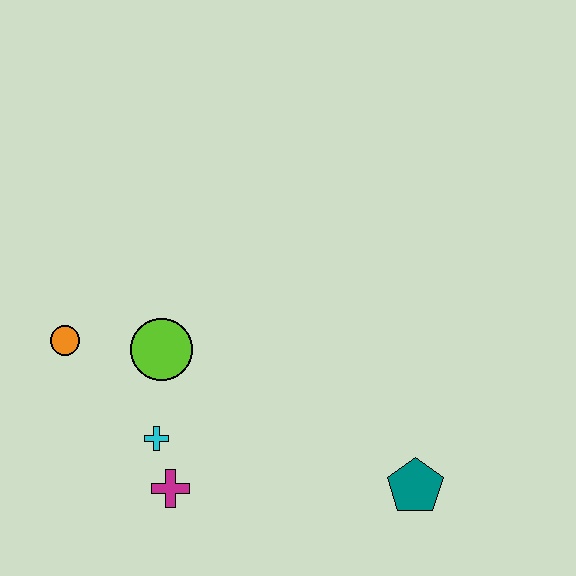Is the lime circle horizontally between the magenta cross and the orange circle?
Yes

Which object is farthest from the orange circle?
The teal pentagon is farthest from the orange circle.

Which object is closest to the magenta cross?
The cyan cross is closest to the magenta cross.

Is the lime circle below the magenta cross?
No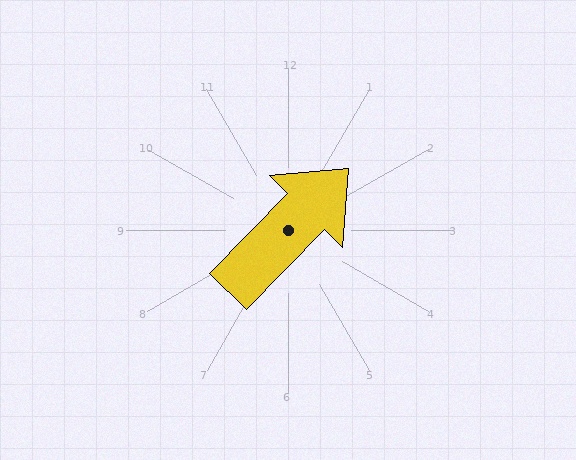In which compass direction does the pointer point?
Northeast.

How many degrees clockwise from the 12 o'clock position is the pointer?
Approximately 44 degrees.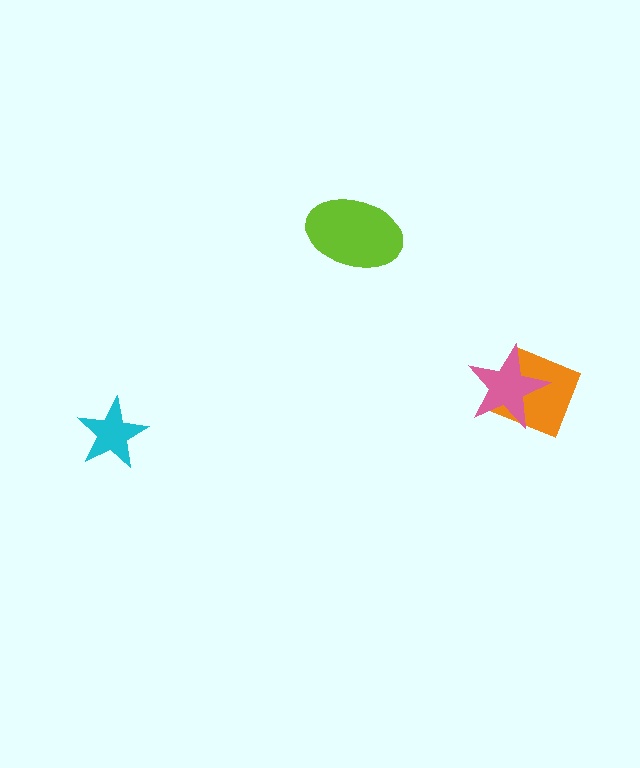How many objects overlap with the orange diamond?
1 object overlaps with the orange diamond.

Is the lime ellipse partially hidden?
No, no other shape covers it.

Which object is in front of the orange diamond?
The pink star is in front of the orange diamond.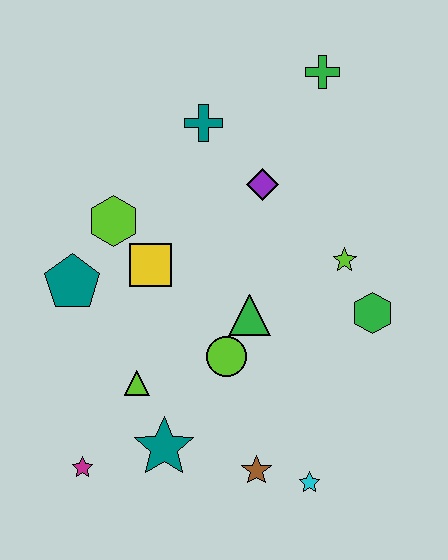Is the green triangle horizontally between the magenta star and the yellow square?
No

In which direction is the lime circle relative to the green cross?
The lime circle is below the green cross.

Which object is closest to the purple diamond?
The teal cross is closest to the purple diamond.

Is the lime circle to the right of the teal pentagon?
Yes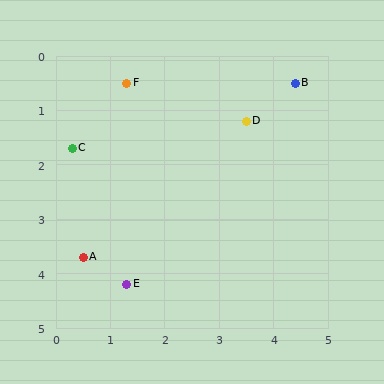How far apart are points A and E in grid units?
Points A and E are about 0.9 grid units apart.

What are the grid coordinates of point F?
Point F is at approximately (1.3, 0.5).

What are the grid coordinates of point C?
Point C is at approximately (0.3, 1.7).